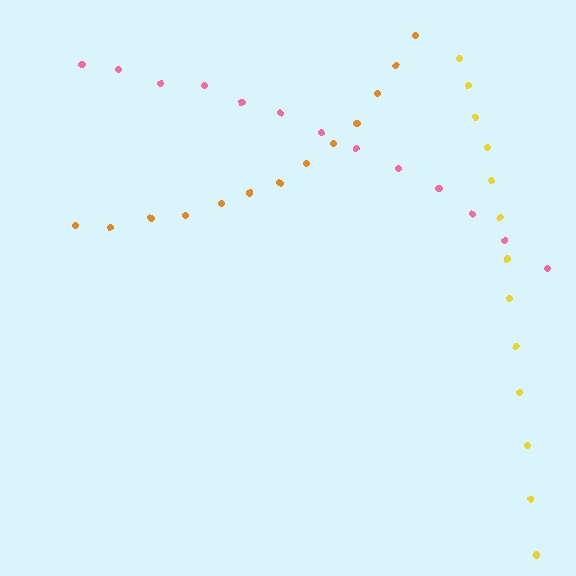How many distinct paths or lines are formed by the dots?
There are 3 distinct paths.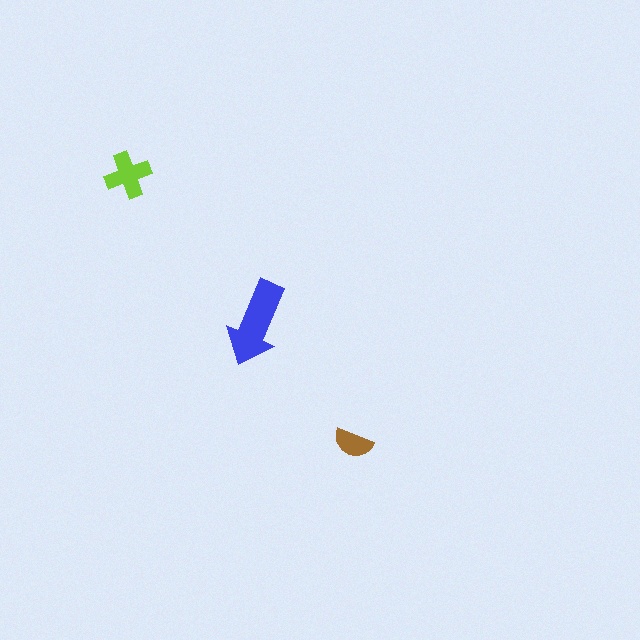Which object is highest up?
The lime cross is topmost.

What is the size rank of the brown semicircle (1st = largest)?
3rd.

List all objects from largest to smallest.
The blue arrow, the lime cross, the brown semicircle.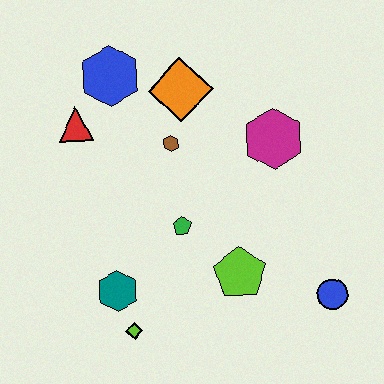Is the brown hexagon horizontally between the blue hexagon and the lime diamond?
No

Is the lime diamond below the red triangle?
Yes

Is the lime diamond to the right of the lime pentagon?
No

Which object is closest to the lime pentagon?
The green pentagon is closest to the lime pentagon.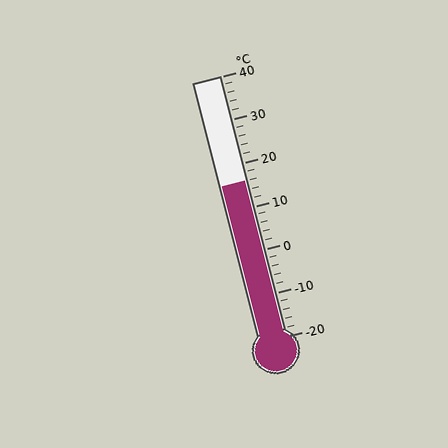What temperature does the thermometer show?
The thermometer shows approximately 16°C.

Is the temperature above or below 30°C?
The temperature is below 30°C.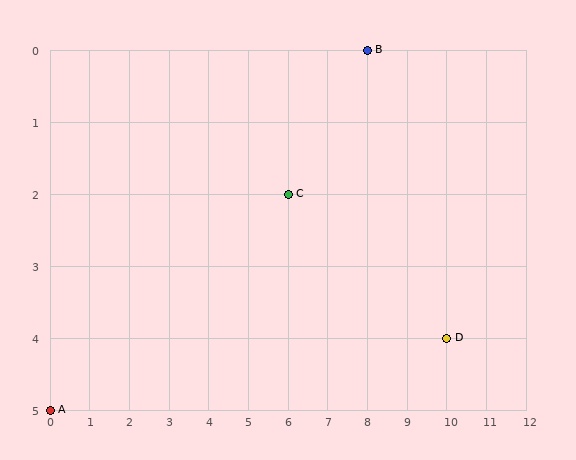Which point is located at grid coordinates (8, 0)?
Point B is at (8, 0).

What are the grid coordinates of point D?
Point D is at grid coordinates (10, 4).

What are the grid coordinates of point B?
Point B is at grid coordinates (8, 0).